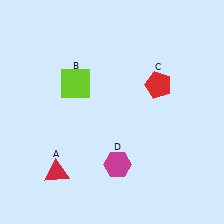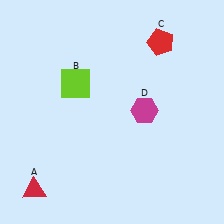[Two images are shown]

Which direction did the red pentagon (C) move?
The red pentagon (C) moved up.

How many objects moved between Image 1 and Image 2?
3 objects moved between the two images.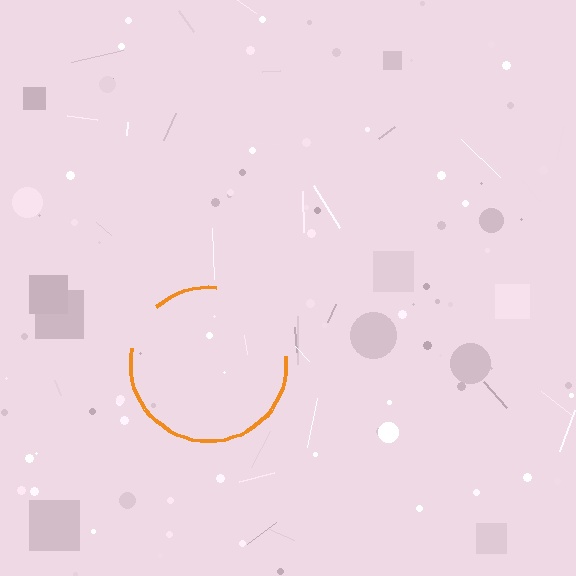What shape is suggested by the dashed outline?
The dashed outline suggests a circle.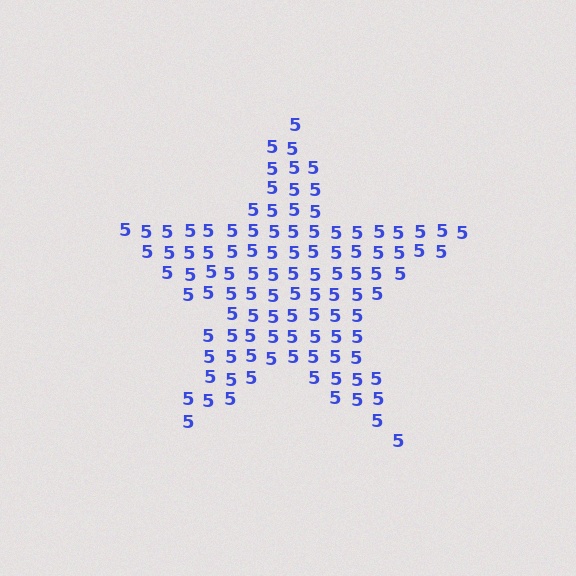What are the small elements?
The small elements are digit 5's.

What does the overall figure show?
The overall figure shows a star.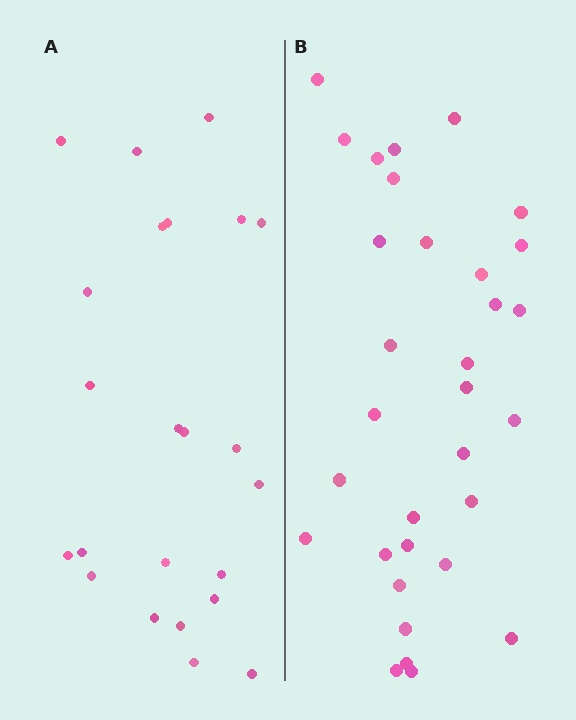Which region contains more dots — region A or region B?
Region B (the right region) has more dots.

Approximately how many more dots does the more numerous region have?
Region B has roughly 8 or so more dots than region A.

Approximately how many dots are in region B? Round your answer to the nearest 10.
About 30 dots. (The exact count is 32, which rounds to 30.)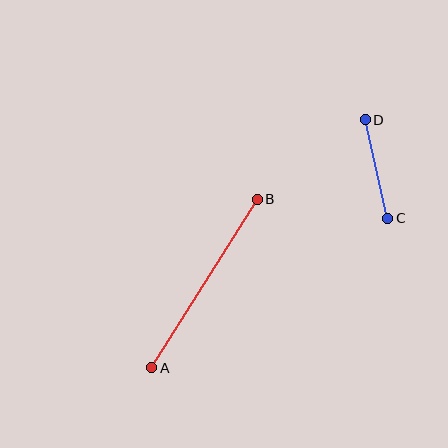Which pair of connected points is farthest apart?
Points A and B are farthest apart.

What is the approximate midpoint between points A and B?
The midpoint is at approximately (204, 284) pixels.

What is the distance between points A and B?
The distance is approximately 199 pixels.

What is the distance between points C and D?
The distance is approximately 101 pixels.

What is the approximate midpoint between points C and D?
The midpoint is at approximately (376, 169) pixels.